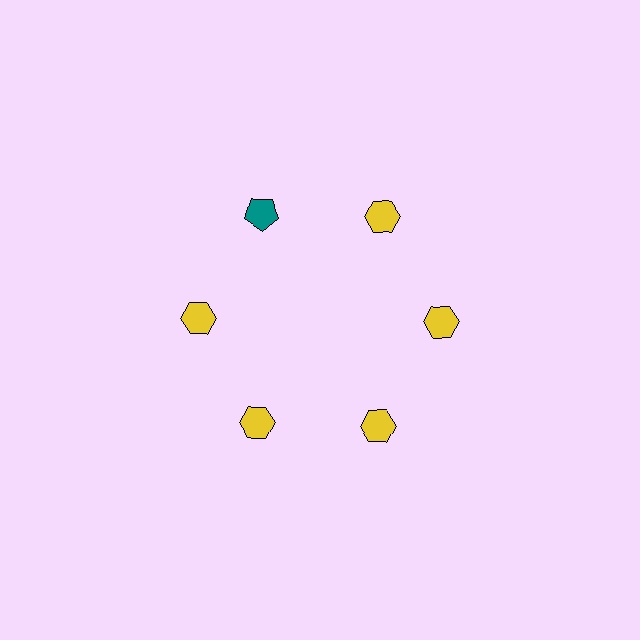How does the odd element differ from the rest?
It differs in both color (teal instead of yellow) and shape (pentagon instead of hexagon).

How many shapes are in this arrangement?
There are 6 shapes arranged in a ring pattern.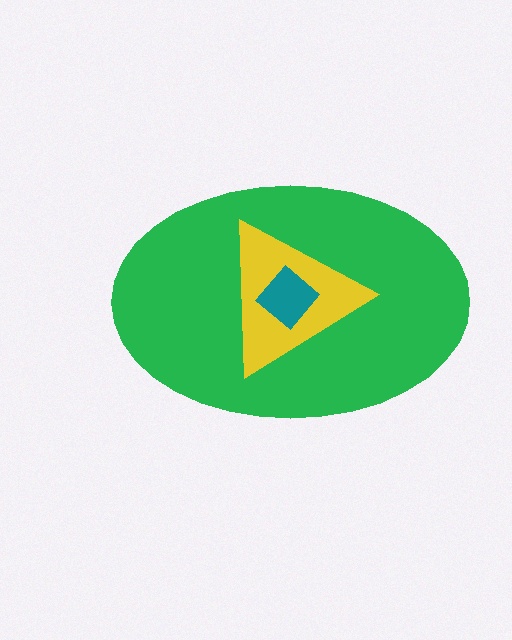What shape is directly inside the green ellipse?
The yellow triangle.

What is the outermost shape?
The green ellipse.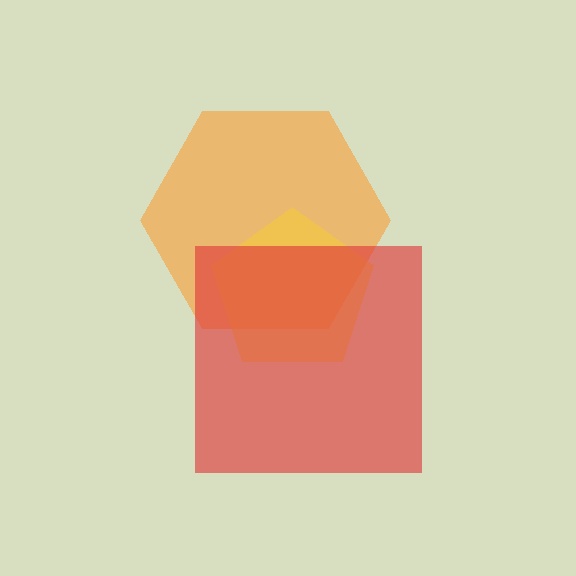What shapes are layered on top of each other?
The layered shapes are: an orange hexagon, a yellow pentagon, a red square.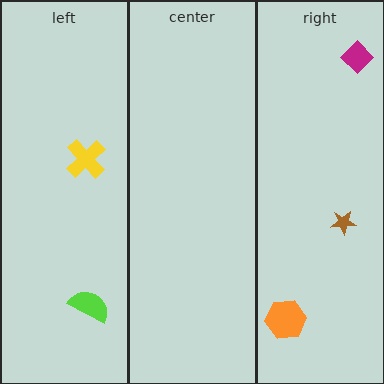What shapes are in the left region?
The yellow cross, the lime semicircle.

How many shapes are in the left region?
2.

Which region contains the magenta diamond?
The right region.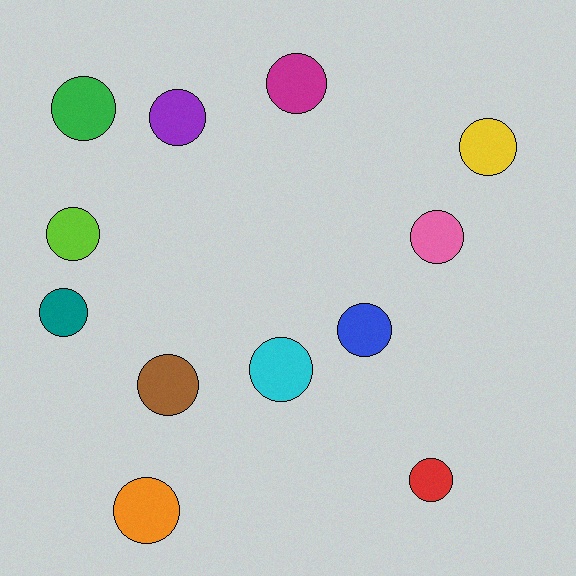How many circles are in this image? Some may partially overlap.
There are 12 circles.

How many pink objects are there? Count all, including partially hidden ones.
There is 1 pink object.